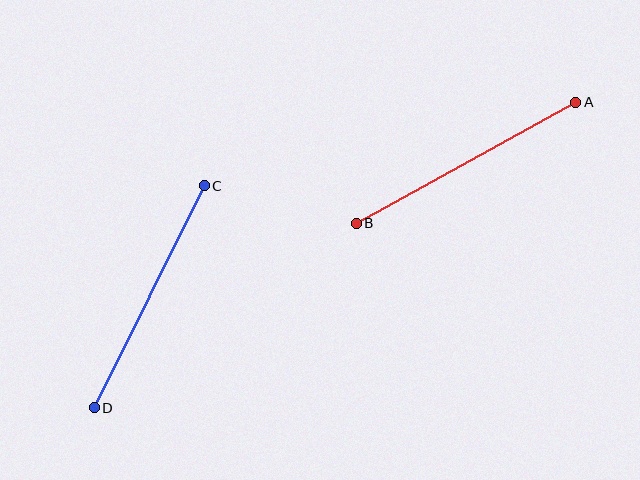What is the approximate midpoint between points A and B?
The midpoint is at approximately (466, 163) pixels.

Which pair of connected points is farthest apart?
Points A and B are farthest apart.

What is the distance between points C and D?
The distance is approximately 248 pixels.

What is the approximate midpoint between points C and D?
The midpoint is at approximately (149, 297) pixels.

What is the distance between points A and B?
The distance is approximately 251 pixels.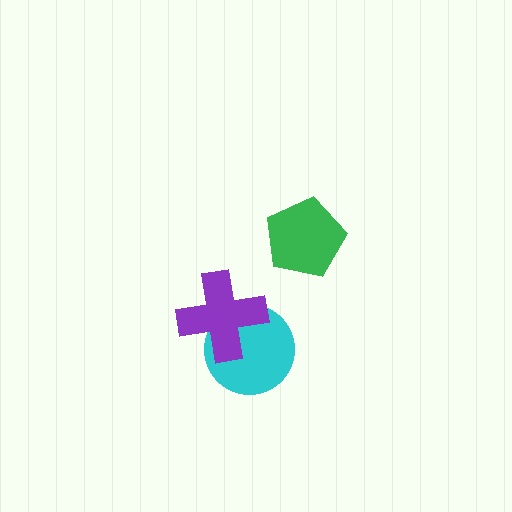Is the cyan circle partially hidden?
Yes, it is partially covered by another shape.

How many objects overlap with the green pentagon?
0 objects overlap with the green pentagon.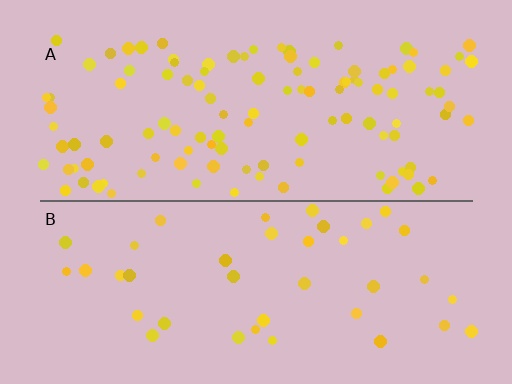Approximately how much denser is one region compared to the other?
Approximately 2.8× — region A over region B.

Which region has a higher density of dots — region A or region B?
A (the top).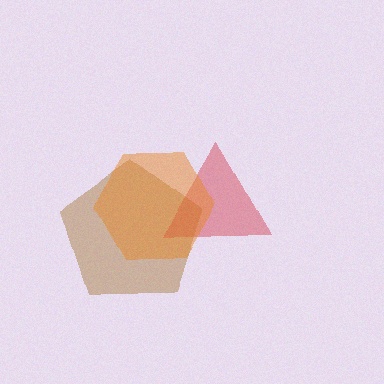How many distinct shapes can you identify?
There are 3 distinct shapes: a brown pentagon, a red triangle, an orange hexagon.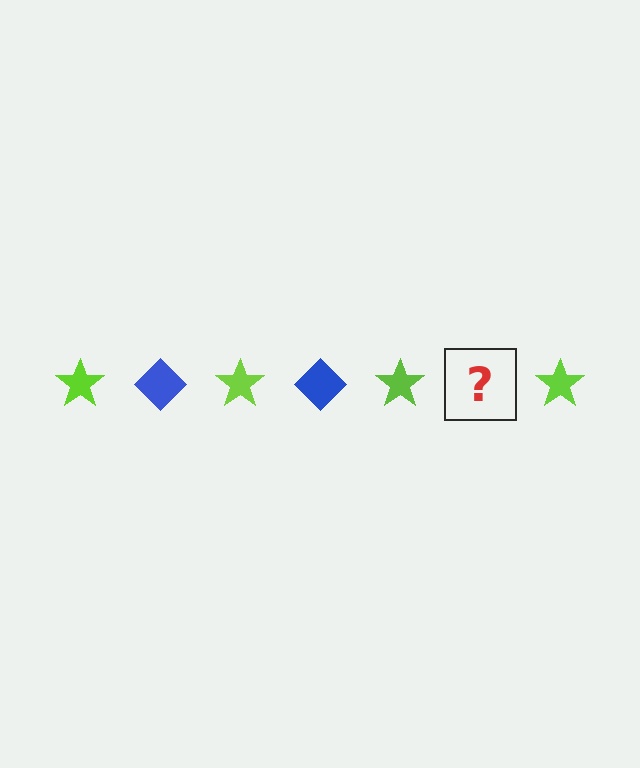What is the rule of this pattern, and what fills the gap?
The rule is that the pattern alternates between lime star and blue diamond. The gap should be filled with a blue diamond.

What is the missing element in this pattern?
The missing element is a blue diamond.